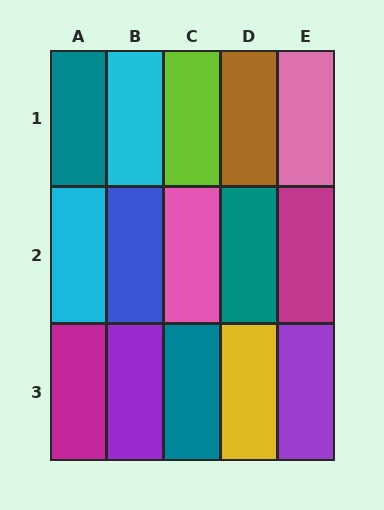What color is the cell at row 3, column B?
Purple.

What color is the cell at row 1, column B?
Cyan.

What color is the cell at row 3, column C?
Teal.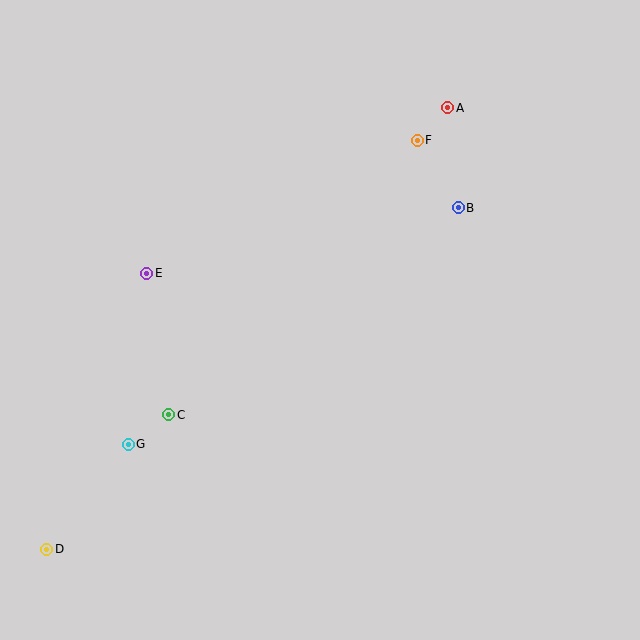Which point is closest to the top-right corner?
Point A is closest to the top-right corner.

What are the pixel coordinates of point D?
Point D is at (47, 549).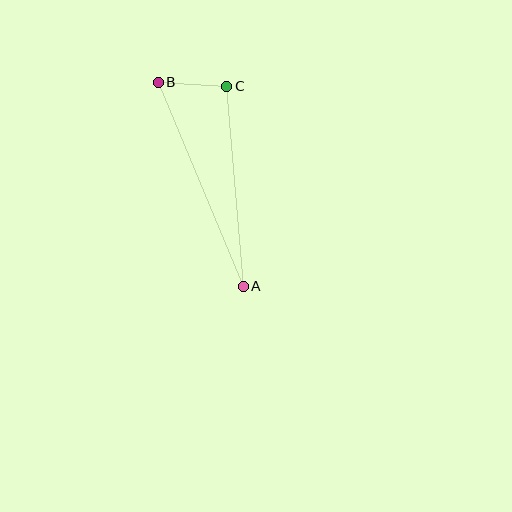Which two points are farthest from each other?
Points A and B are farthest from each other.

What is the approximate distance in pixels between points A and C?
The distance between A and C is approximately 201 pixels.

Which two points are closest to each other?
Points B and C are closest to each other.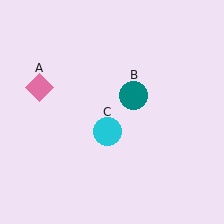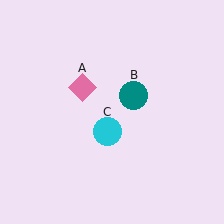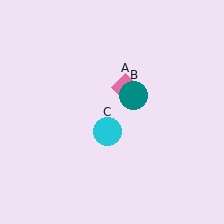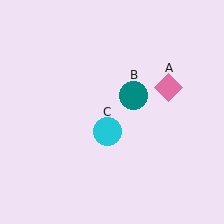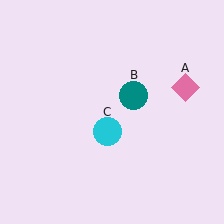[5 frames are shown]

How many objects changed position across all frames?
1 object changed position: pink diamond (object A).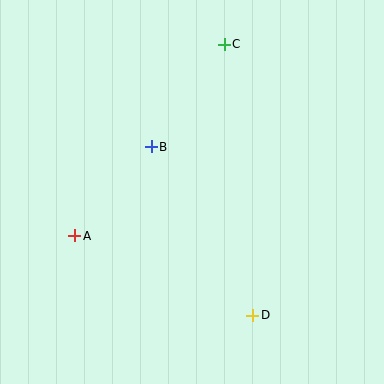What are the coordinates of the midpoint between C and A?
The midpoint between C and A is at (149, 140).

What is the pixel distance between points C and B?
The distance between C and B is 126 pixels.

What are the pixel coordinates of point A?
Point A is at (75, 236).